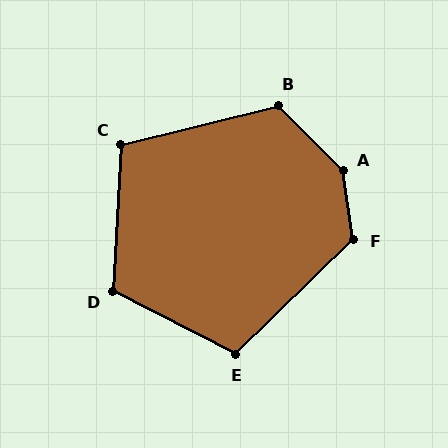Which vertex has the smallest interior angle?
C, at approximately 107 degrees.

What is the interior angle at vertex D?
Approximately 114 degrees (obtuse).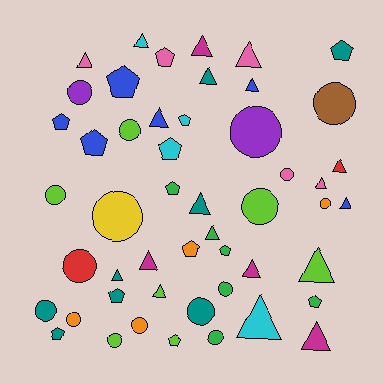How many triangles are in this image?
There are 19 triangles.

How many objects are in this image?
There are 50 objects.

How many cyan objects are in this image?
There are 4 cyan objects.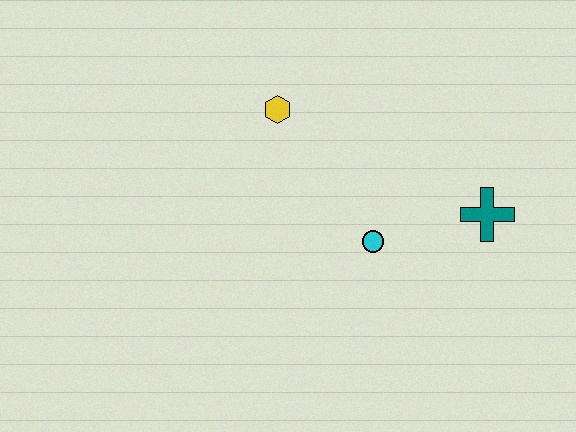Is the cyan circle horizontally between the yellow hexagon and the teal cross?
Yes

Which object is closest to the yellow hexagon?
The cyan circle is closest to the yellow hexagon.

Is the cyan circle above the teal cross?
No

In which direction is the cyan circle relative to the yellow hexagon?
The cyan circle is below the yellow hexagon.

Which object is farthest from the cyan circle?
The yellow hexagon is farthest from the cyan circle.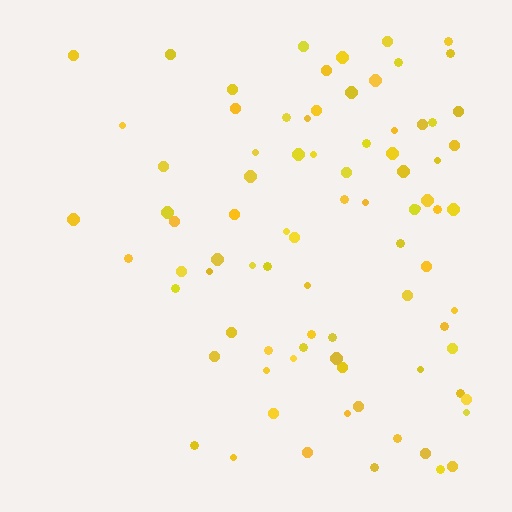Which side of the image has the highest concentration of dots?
The right.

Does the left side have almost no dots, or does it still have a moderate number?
Still a moderate number, just noticeably fewer than the right.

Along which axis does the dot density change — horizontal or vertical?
Horizontal.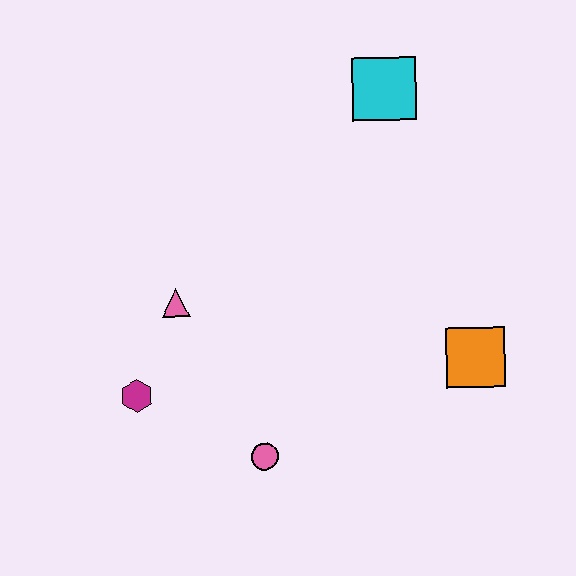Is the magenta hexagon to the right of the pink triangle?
No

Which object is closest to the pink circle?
The magenta hexagon is closest to the pink circle.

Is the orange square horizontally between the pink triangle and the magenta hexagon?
No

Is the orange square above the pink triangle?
No